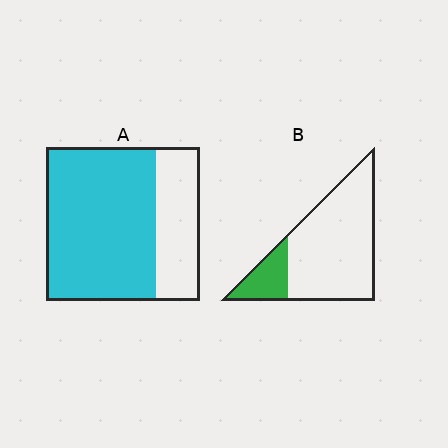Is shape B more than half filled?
No.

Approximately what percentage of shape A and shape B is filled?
A is approximately 70% and B is approximately 20%.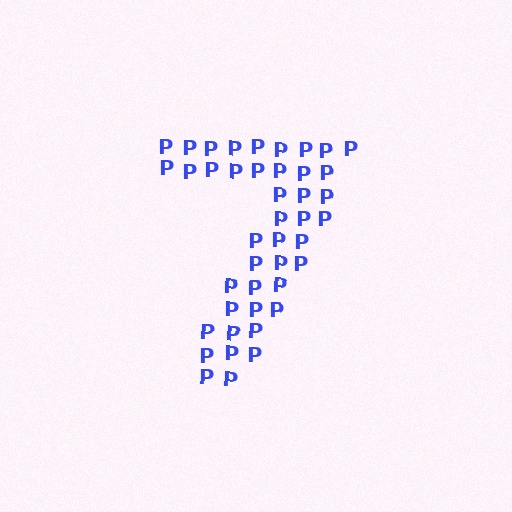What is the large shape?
The large shape is the digit 7.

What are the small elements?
The small elements are letter P's.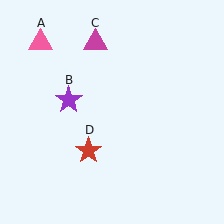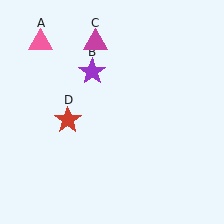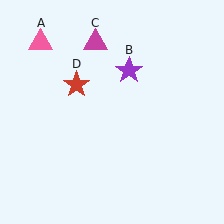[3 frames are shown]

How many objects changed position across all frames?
2 objects changed position: purple star (object B), red star (object D).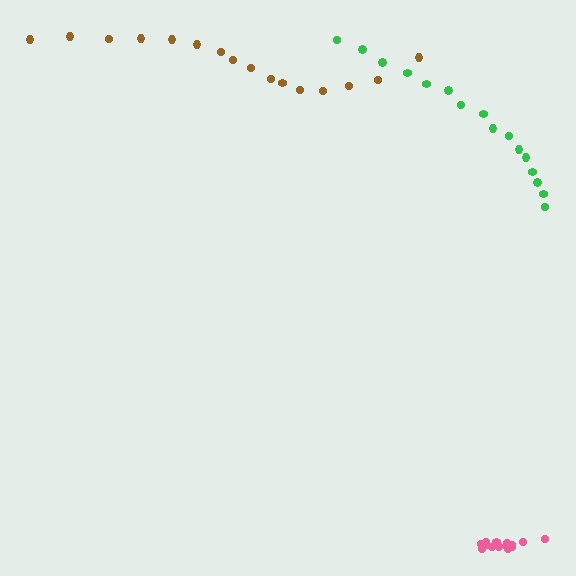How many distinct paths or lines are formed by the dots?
There are 3 distinct paths.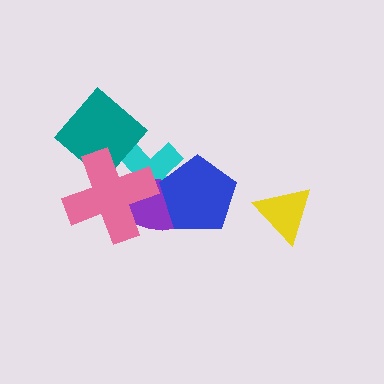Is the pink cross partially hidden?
No, no other shape covers it.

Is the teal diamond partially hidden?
Yes, it is partially covered by another shape.